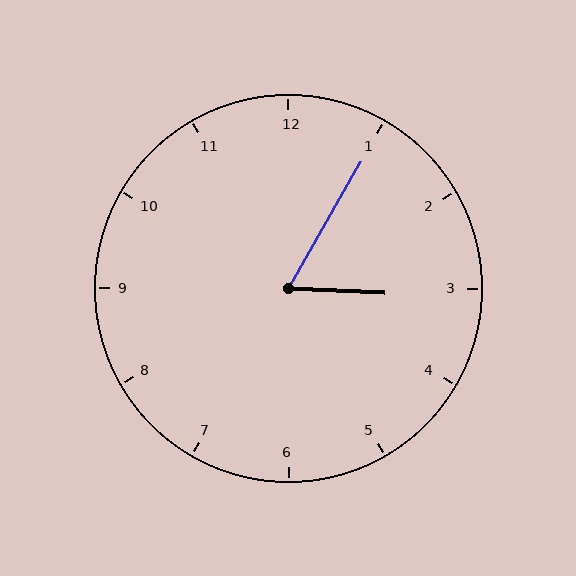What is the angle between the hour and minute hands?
Approximately 62 degrees.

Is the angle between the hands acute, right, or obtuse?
It is acute.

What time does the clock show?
3:05.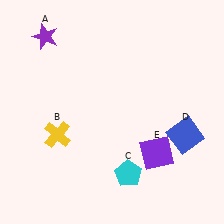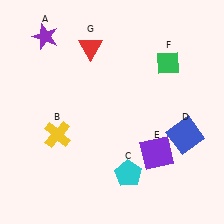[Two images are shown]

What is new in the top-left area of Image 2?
A red triangle (G) was added in the top-left area of Image 2.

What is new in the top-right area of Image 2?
A green diamond (F) was added in the top-right area of Image 2.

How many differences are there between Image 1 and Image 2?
There are 2 differences between the two images.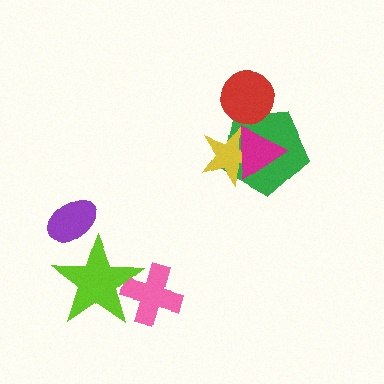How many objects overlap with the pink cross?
1 object overlaps with the pink cross.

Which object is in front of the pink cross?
The lime star is in front of the pink cross.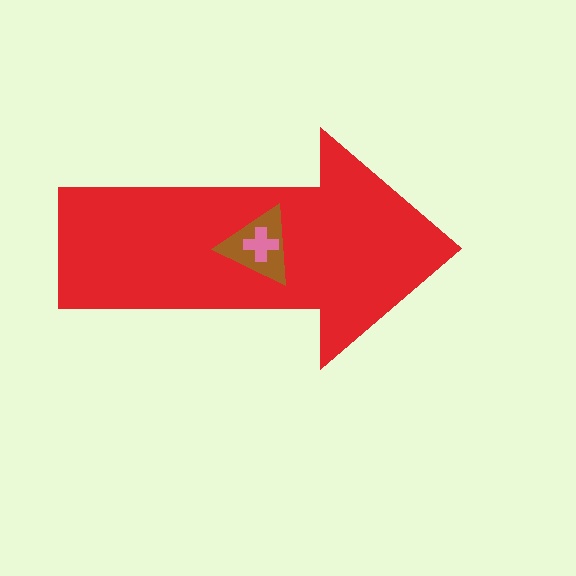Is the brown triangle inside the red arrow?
Yes.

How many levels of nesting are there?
3.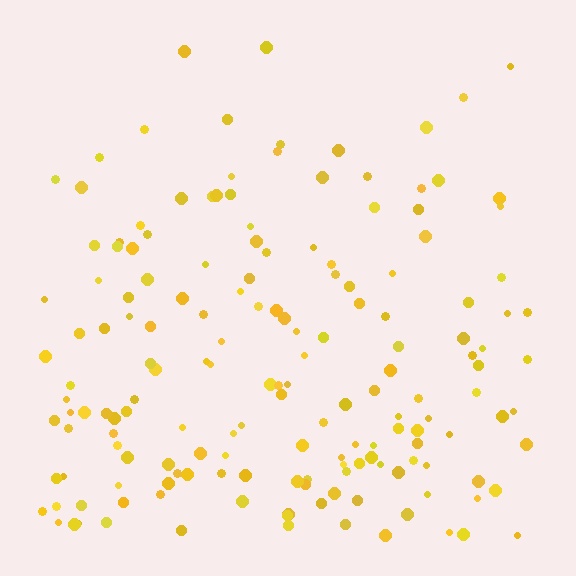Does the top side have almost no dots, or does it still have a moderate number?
Still a moderate number, just noticeably fewer than the bottom.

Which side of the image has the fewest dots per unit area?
The top.